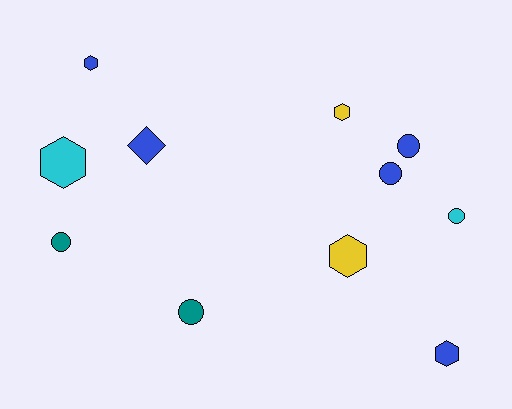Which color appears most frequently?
Blue, with 5 objects.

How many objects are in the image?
There are 11 objects.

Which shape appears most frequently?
Hexagon, with 5 objects.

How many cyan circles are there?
There is 1 cyan circle.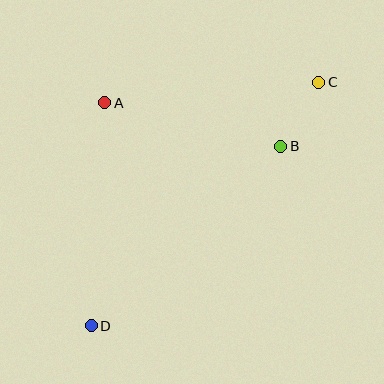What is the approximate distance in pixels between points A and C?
The distance between A and C is approximately 215 pixels.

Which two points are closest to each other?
Points B and C are closest to each other.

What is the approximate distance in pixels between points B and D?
The distance between B and D is approximately 261 pixels.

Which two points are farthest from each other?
Points C and D are farthest from each other.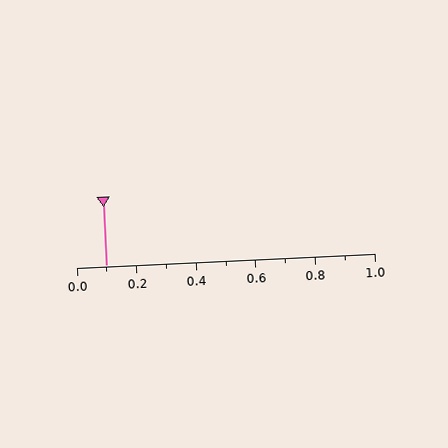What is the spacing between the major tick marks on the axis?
The major ticks are spaced 0.2 apart.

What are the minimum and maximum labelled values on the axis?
The axis runs from 0.0 to 1.0.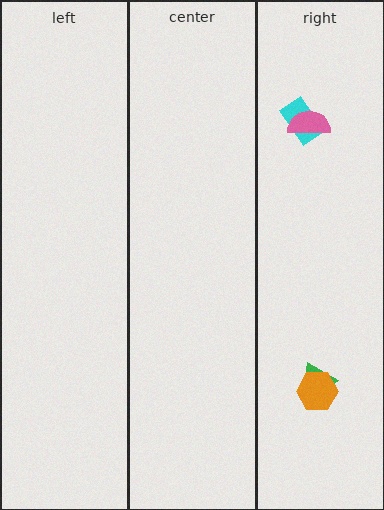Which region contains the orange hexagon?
The right region.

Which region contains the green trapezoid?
The right region.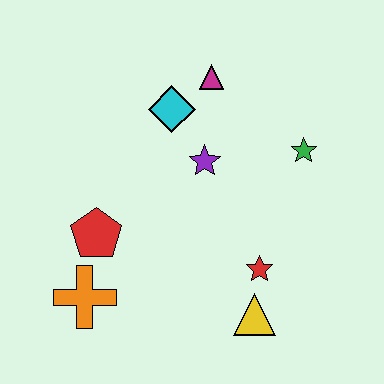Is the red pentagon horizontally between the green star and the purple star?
No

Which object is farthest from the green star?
The orange cross is farthest from the green star.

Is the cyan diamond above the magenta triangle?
No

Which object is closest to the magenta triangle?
The cyan diamond is closest to the magenta triangle.